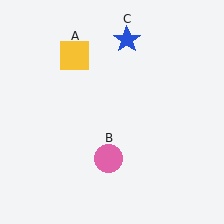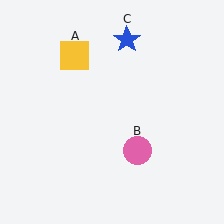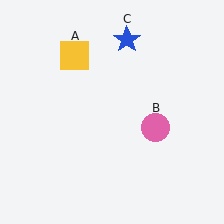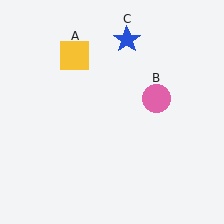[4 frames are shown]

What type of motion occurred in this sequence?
The pink circle (object B) rotated counterclockwise around the center of the scene.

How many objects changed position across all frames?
1 object changed position: pink circle (object B).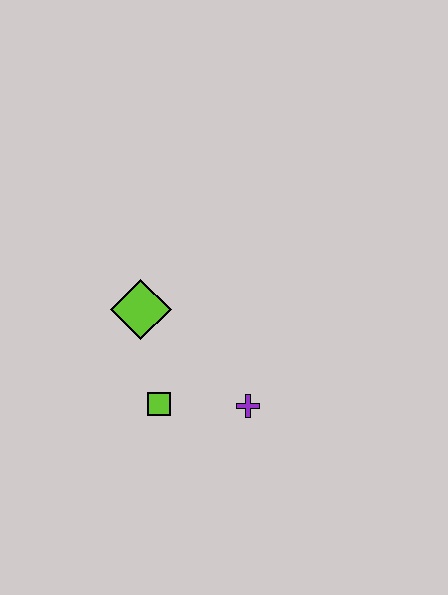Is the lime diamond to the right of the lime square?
No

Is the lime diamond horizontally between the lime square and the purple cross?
No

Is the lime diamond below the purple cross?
No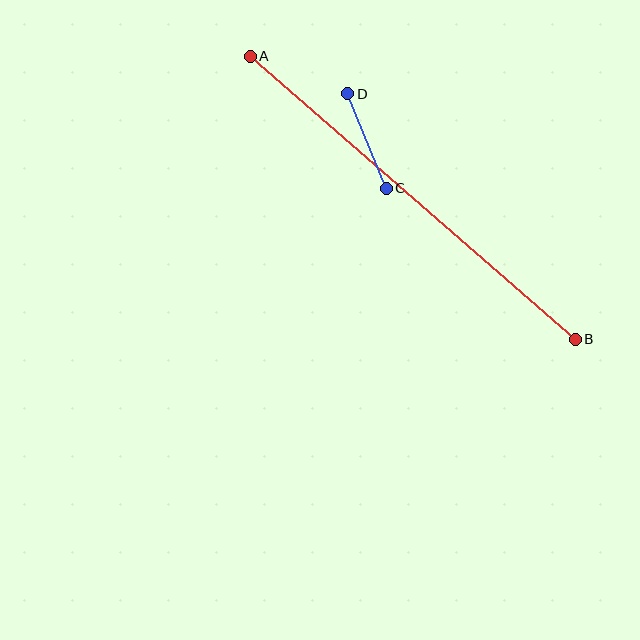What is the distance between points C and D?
The distance is approximately 102 pixels.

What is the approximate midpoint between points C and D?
The midpoint is at approximately (367, 141) pixels.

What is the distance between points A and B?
The distance is approximately 431 pixels.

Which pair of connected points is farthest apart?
Points A and B are farthest apart.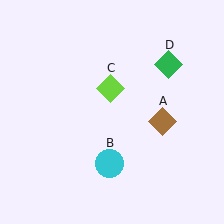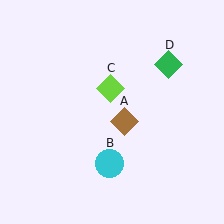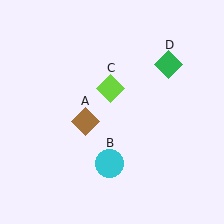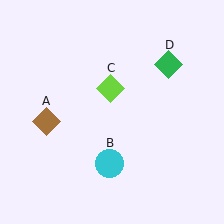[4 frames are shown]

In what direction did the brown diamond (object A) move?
The brown diamond (object A) moved left.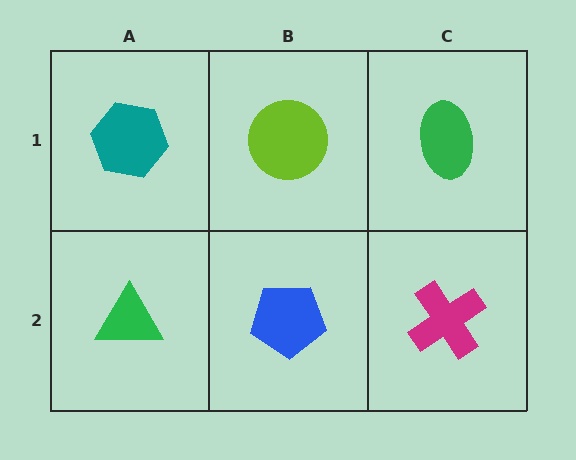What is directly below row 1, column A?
A green triangle.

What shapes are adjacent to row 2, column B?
A lime circle (row 1, column B), a green triangle (row 2, column A), a magenta cross (row 2, column C).